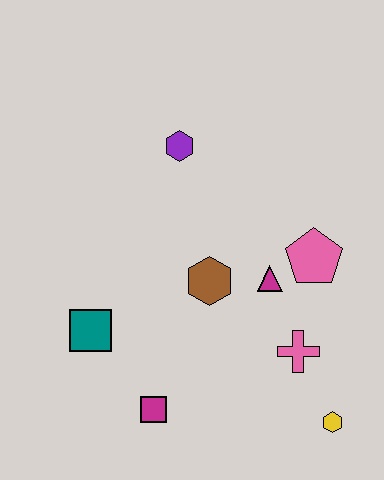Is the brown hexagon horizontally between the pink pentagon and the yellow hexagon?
No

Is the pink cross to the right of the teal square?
Yes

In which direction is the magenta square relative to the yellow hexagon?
The magenta square is to the left of the yellow hexagon.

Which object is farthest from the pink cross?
The purple hexagon is farthest from the pink cross.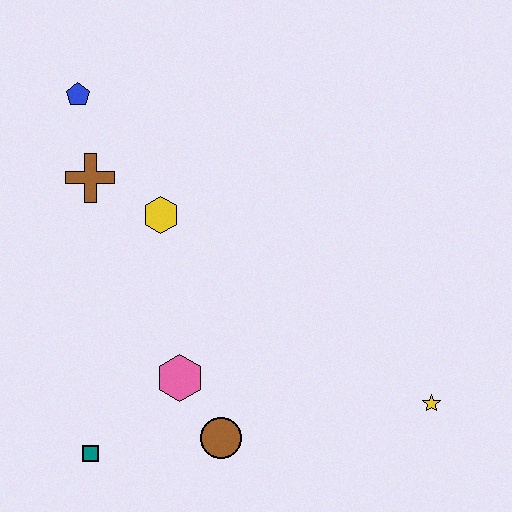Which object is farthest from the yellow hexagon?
The yellow star is farthest from the yellow hexagon.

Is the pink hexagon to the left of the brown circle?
Yes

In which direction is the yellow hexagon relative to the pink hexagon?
The yellow hexagon is above the pink hexagon.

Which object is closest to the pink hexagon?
The brown circle is closest to the pink hexagon.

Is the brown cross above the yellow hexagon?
Yes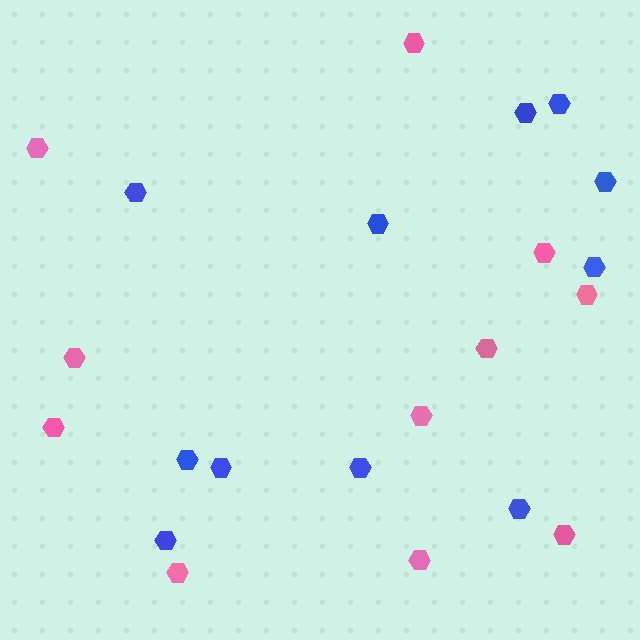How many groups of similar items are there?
There are 2 groups: one group of blue hexagons (11) and one group of pink hexagons (11).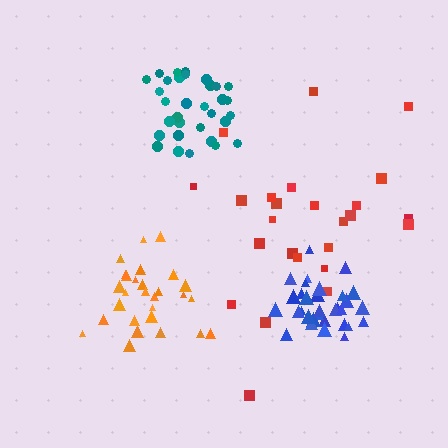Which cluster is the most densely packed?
Blue.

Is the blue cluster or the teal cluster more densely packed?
Blue.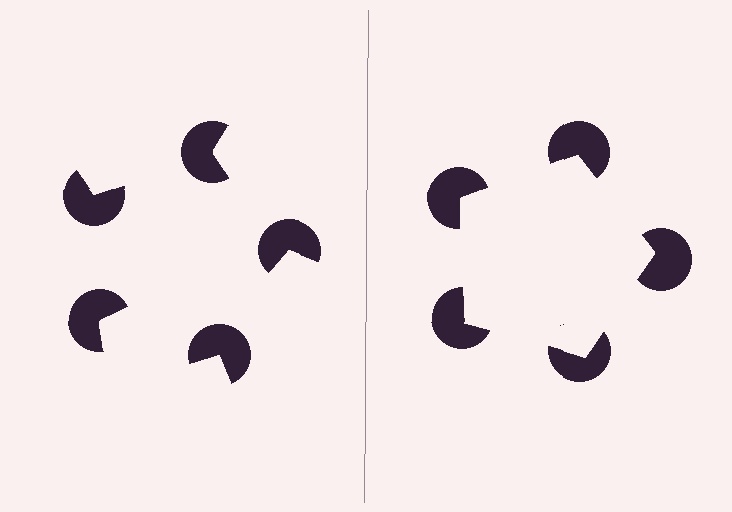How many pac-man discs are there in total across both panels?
10 — 5 on each side.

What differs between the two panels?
The pac-man discs are positioned identically on both sides; only the wedge orientations differ. On the right they align to a pentagon; on the left they are misaligned.